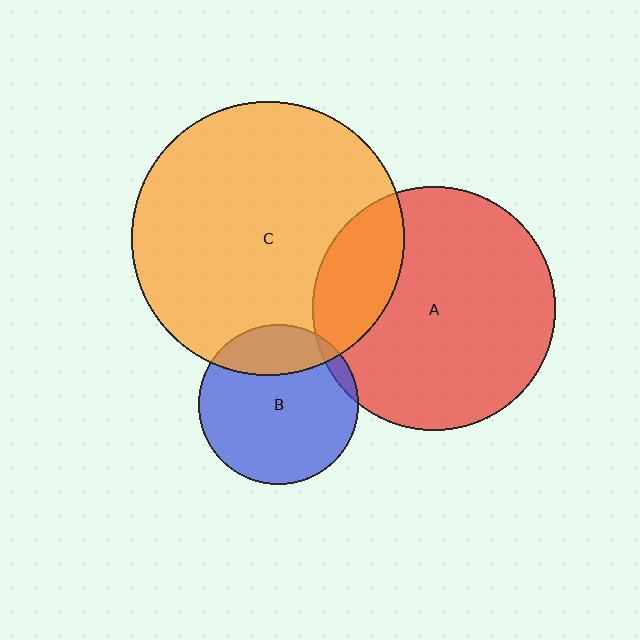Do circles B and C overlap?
Yes.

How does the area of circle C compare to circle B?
Approximately 2.9 times.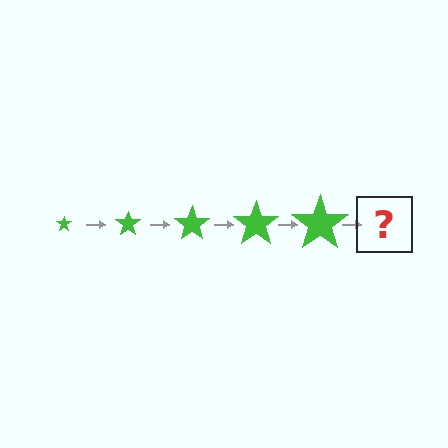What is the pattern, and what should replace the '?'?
The pattern is that the star gets progressively larger each step. The '?' should be a green star, larger than the previous one.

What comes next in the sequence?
The next element should be a green star, larger than the previous one.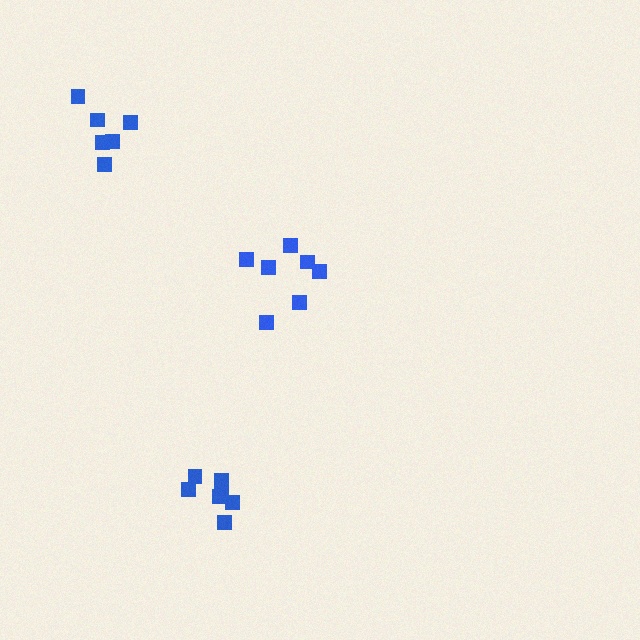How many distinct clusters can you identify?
There are 3 distinct clusters.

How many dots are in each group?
Group 1: 6 dots, Group 2: 7 dots, Group 3: 7 dots (20 total).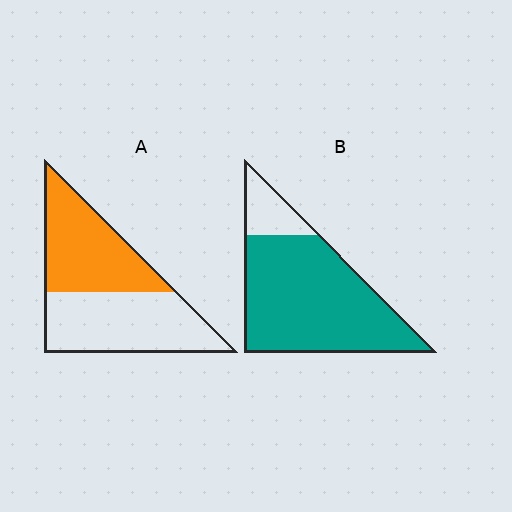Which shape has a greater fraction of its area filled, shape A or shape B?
Shape B.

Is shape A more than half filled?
Roughly half.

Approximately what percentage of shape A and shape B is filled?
A is approximately 45% and B is approximately 85%.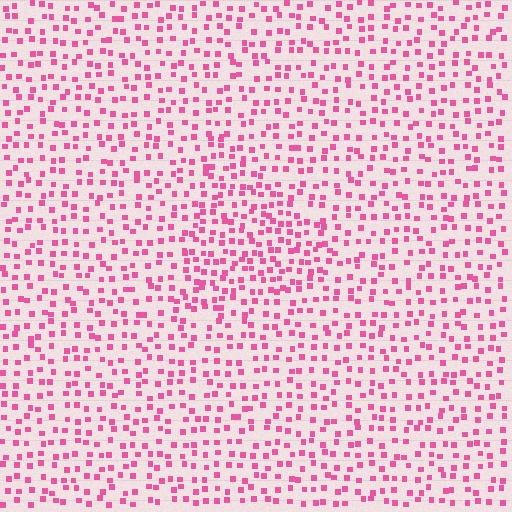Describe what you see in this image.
The image contains small pink elements arranged at two different densities. A triangle-shaped region is visible where the elements are more densely packed than the surrounding area.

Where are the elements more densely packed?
The elements are more densely packed inside the triangle boundary.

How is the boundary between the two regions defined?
The boundary is defined by a change in element density (approximately 1.5x ratio). All elements are the same color, size, and shape.